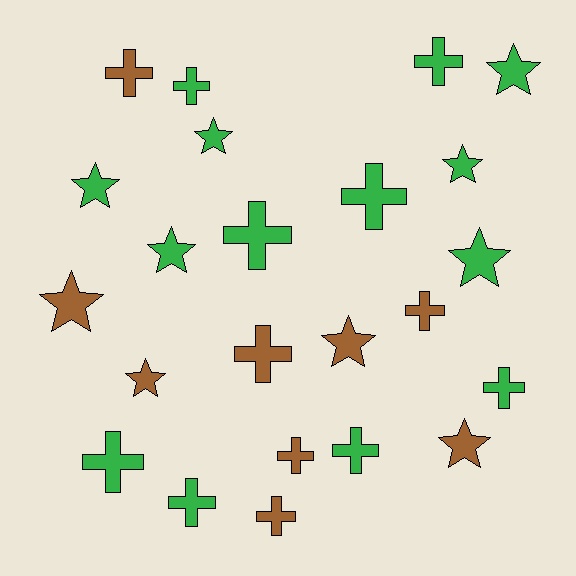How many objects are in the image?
There are 23 objects.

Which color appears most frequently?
Green, with 14 objects.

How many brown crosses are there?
There are 5 brown crosses.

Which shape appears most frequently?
Cross, with 13 objects.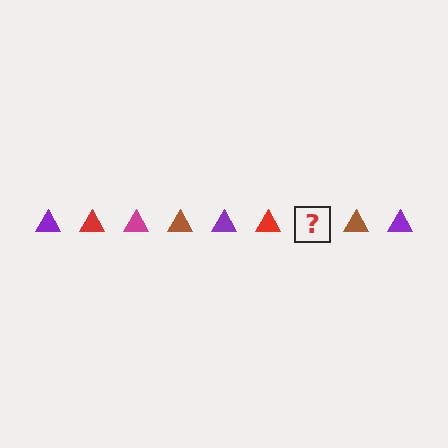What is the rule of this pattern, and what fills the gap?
The rule is that the pattern cycles through purple, red, magenta, brown triangles. The gap should be filled with a magenta triangle.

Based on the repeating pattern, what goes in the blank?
The blank should be a magenta triangle.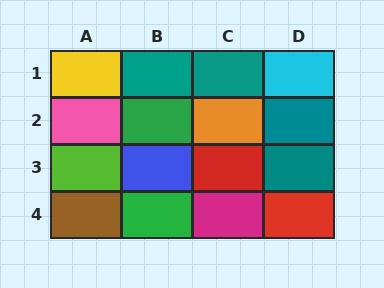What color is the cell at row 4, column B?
Green.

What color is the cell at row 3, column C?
Red.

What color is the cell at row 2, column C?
Orange.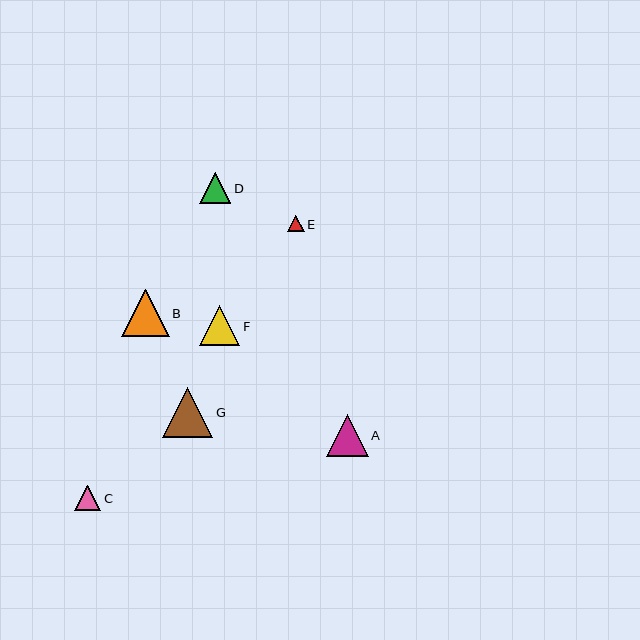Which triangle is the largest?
Triangle G is the largest with a size of approximately 50 pixels.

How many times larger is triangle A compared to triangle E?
Triangle A is approximately 2.5 times the size of triangle E.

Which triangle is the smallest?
Triangle E is the smallest with a size of approximately 17 pixels.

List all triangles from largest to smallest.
From largest to smallest: G, B, A, F, D, C, E.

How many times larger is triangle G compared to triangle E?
Triangle G is approximately 3.0 times the size of triangle E.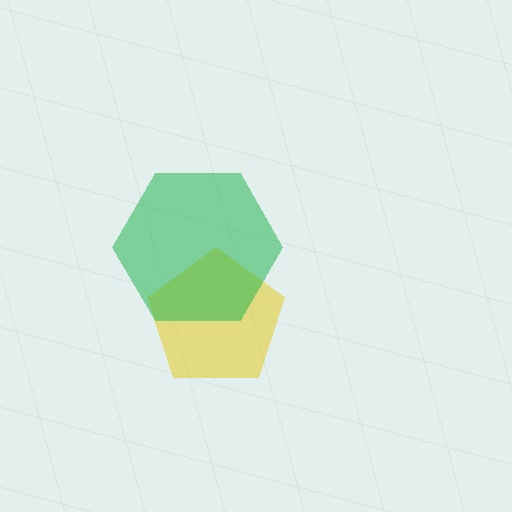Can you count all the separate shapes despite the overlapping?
Yes, there are 2 separate shapes.